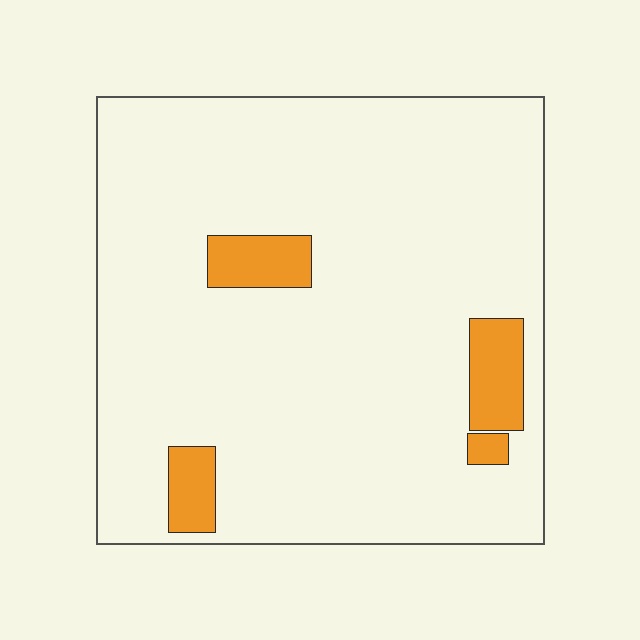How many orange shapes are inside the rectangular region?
4.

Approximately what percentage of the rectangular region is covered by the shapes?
Approximately 10%.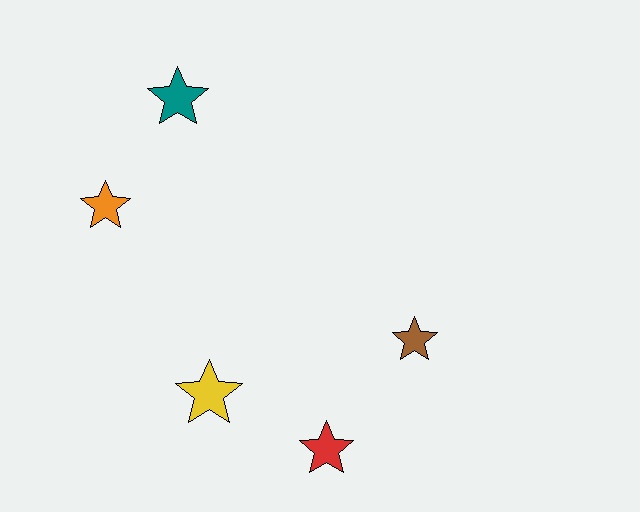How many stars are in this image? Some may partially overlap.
There are 5 stars.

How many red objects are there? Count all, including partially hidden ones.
There is 1 red object.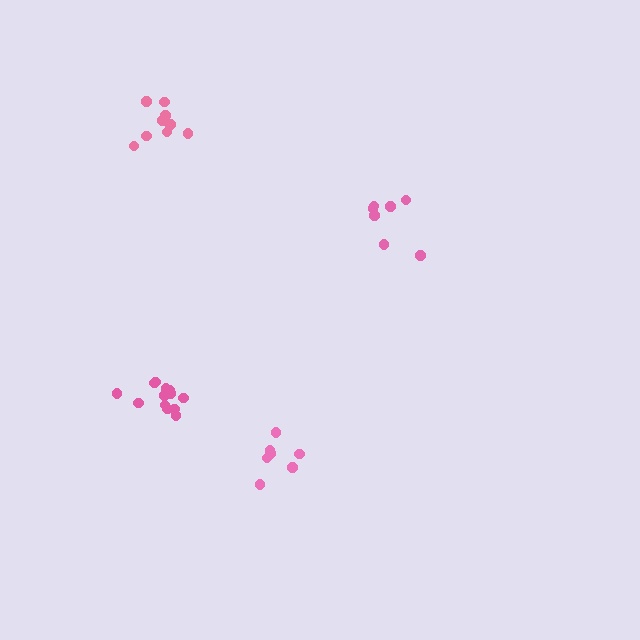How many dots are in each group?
Group 1: 13 dots, Group 2: 7 dots, Group 3: 7 dots, Group 4: 10 dots (37 total).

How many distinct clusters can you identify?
There are 4 distinct clusters.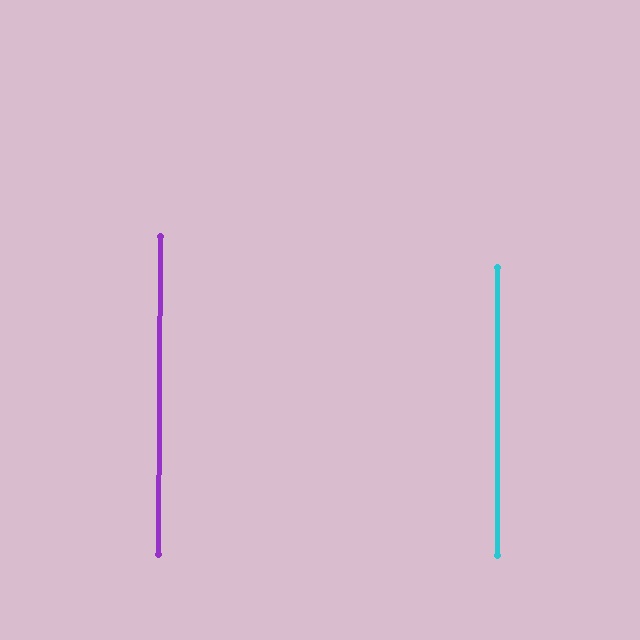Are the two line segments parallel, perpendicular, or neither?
Parallel — their directions differ by only 0.5°.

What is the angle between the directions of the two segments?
Approximately 1 degree.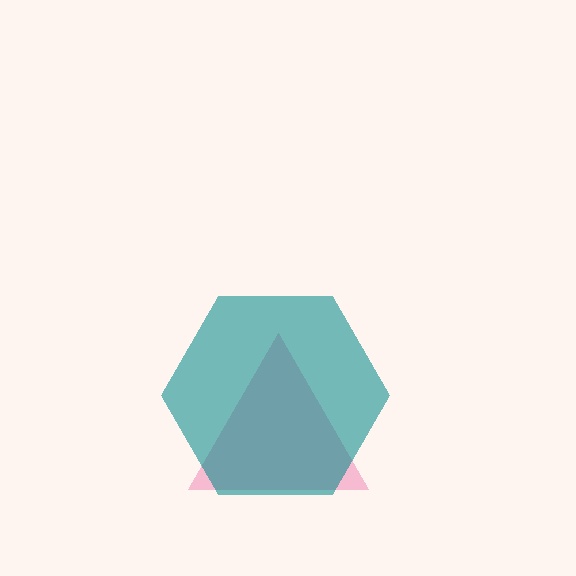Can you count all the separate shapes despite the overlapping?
Yes, there are 2 separate shapes.